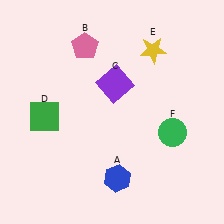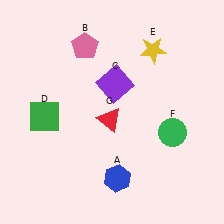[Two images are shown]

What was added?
A red triangle (G) was added in Image 2.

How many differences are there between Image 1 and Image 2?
There is 1 difference between the two images.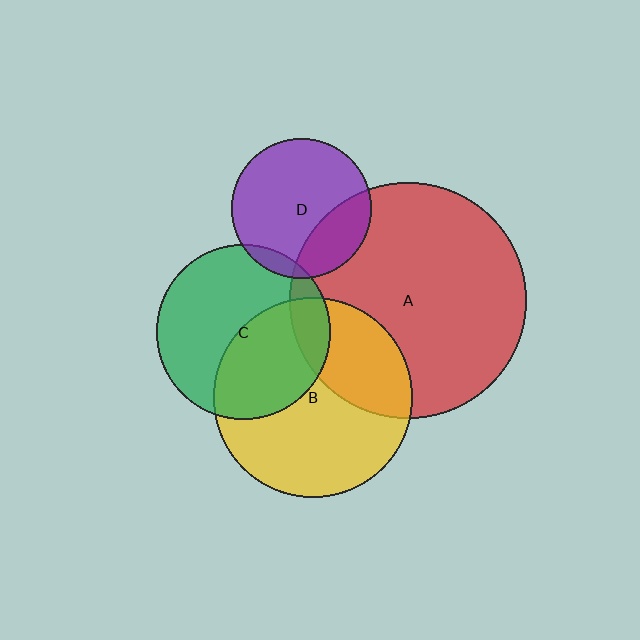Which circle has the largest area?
Circle A (red).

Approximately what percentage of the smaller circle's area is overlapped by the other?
Approximately 15%.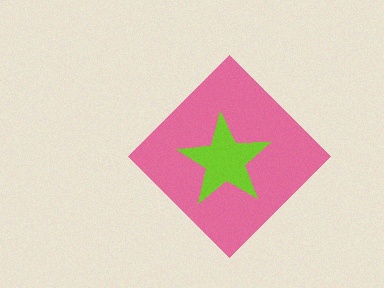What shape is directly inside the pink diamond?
The lime star.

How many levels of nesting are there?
2.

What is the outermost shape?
The pink diamond.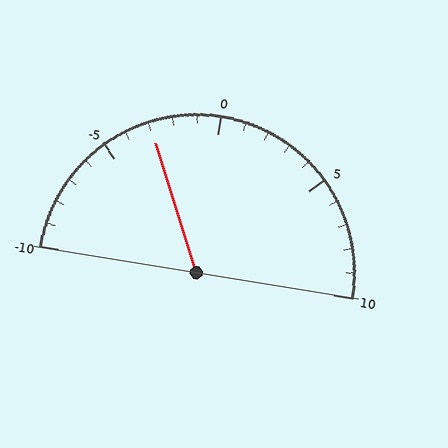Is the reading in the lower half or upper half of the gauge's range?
The reading is in the lower half of the range (-10 to 10).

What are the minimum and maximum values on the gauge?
The gauge ranges from -10 to 10.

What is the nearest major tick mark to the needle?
The nearest major tick mark is -5.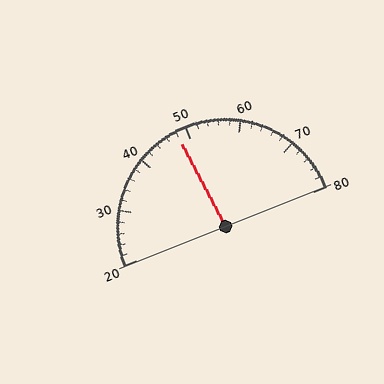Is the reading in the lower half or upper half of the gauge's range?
The reading is in the lower half of the range (20 to 80).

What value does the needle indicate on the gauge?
The needle indicates approximately 48.